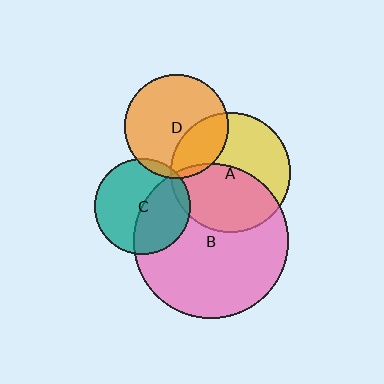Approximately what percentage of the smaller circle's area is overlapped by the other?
Approximately 5%.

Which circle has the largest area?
Circle B (pink).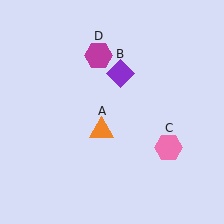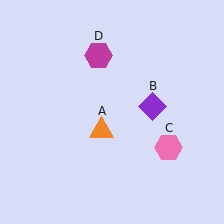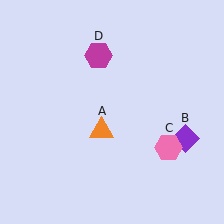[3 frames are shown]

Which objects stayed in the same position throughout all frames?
Orange triangle (object A) and pink hexagon (object C) and magenta hexagon (object D) remained stationary.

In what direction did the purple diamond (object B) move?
The purple diamond (object B) moved down and to the right.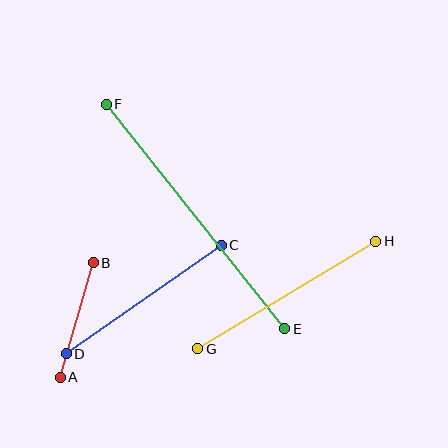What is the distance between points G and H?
The distance is approximately 208 pixels.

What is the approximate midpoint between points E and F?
The midpoint is at approximately (196, 217) pixels.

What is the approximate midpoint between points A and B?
The midpoint is at approximately (77, 320) pixels.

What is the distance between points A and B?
The distance is approximately 119 pixels.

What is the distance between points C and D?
The distance is approximately 189 pixels.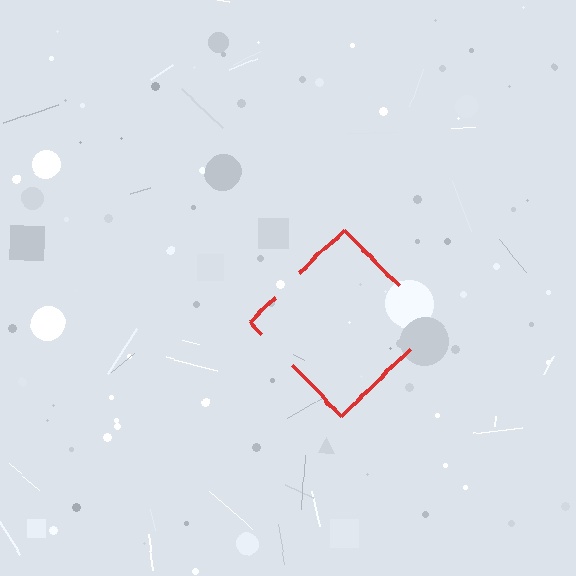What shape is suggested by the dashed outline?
The dashed outline suggests a diamond.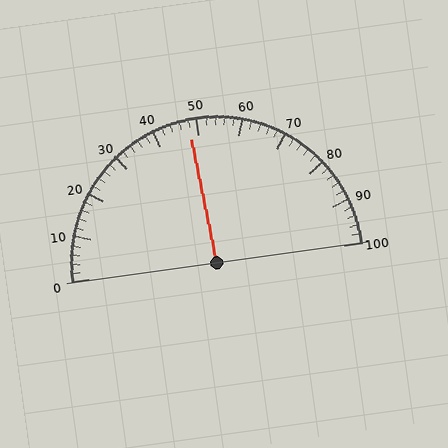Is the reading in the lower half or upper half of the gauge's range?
The reading is in the lower half of the range (0 to 100).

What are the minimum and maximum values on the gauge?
The gauge ranges from 0 to 100.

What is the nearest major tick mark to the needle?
The nearest major tick mark is 50.